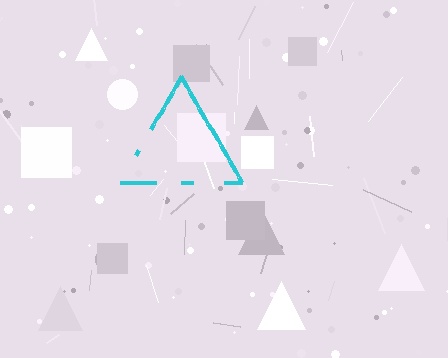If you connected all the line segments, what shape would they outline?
They would outline a triangle.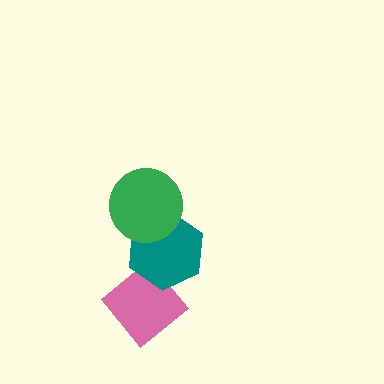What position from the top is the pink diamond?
The pink diamond is 3rd from the top.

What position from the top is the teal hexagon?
The teal hexagon is 2nd from the top.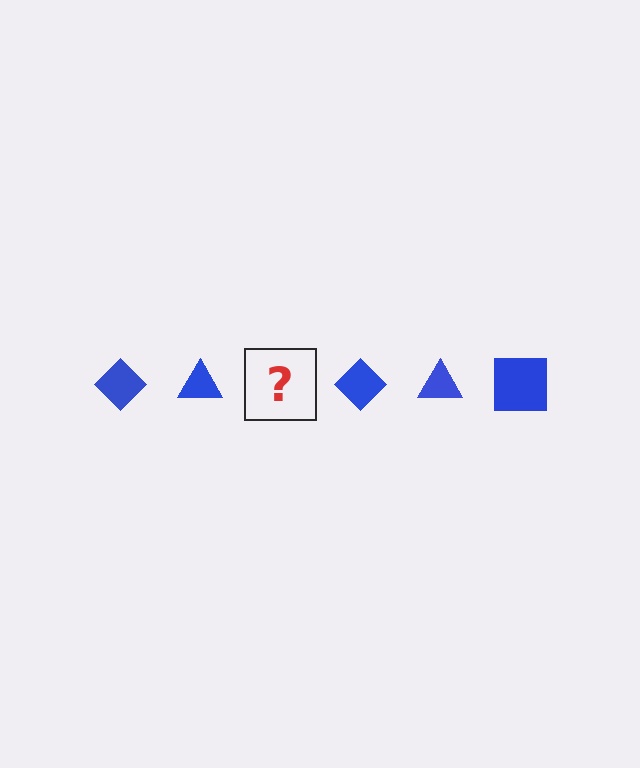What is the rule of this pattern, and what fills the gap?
The rule is that the pattern cycles through diamond, triangle, square shapes in blue. The gap should be filled with a blue square.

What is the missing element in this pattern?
The missing element is a blue square.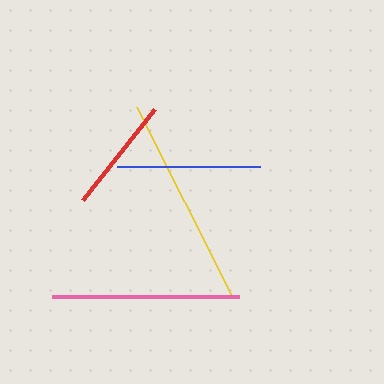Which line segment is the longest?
The yellow line is the longest at approximately 213 pixels.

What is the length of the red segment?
The red segment is approximately 116 pixels long.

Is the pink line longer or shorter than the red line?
The pink line is longer than the red line.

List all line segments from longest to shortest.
From longest to shortest: yellow, pink, blue, red.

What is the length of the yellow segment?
The yellow segment is approximately 213 pixels long.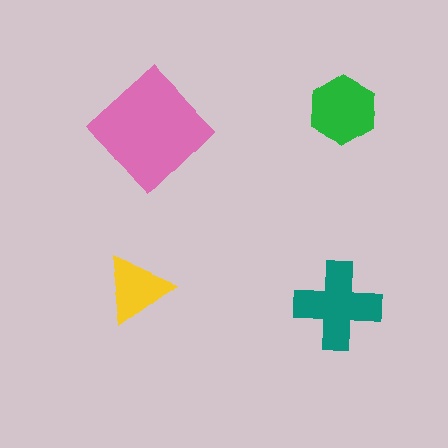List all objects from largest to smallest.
The pink diamond, the teal cross, the green hexagon, the yellow triangle.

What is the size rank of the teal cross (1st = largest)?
2nd.